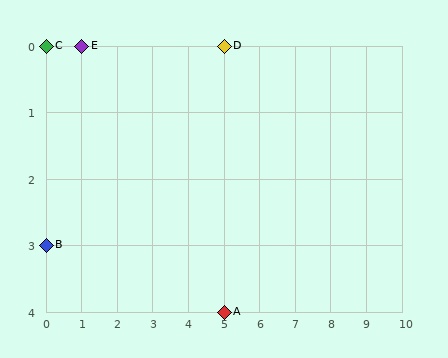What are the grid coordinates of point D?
Point D is at grid coordinates (5, 0).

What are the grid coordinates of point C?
Point C is at grid coordinates (0, 0).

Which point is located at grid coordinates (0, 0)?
Point C is at (0, 0).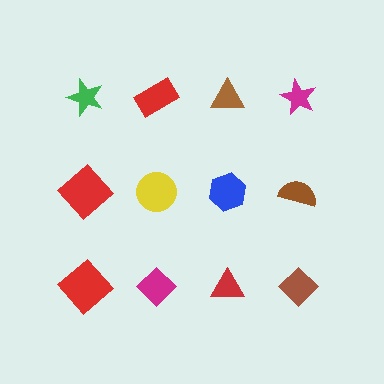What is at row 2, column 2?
A yellow circle.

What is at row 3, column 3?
A red triangle.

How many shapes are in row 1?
4 shapes.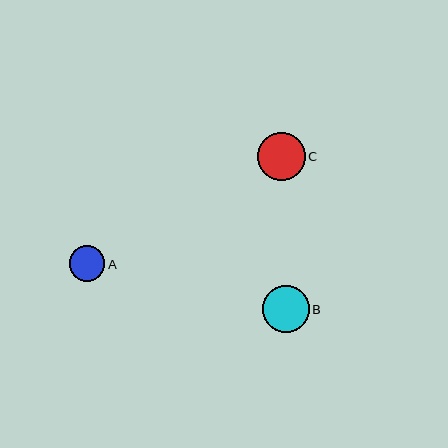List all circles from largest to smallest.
From largest to smallest: C, B, A.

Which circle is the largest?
Circle C is the largest with a size of approximately 48 pixels.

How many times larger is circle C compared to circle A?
Circle C is approximately 1.4 times the size of circle A.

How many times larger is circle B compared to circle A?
Circle B is approximately 1.3 times the size of circle A.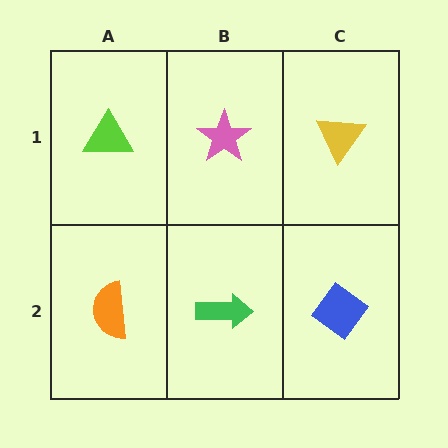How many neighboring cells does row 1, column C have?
2.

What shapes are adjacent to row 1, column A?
An orange semicircle (row 2, column A), a pink star (row 1, column B).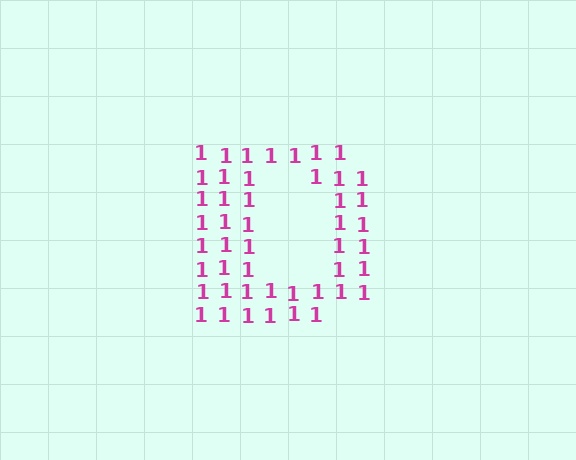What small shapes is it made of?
It is made of small digit 1's.